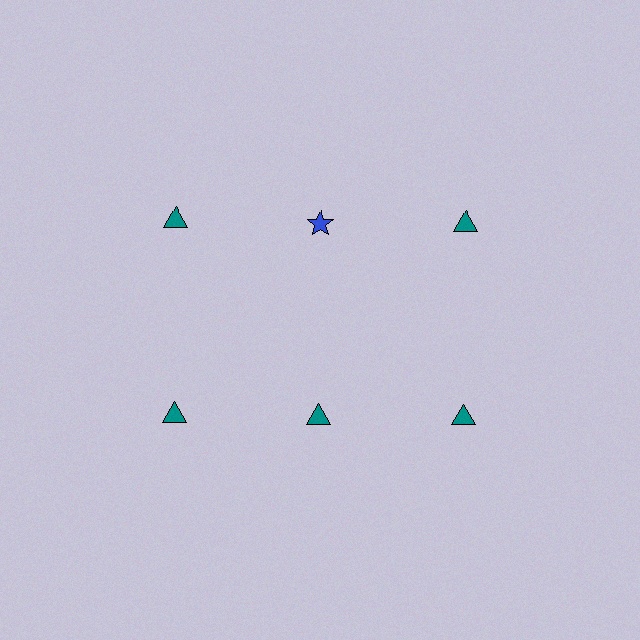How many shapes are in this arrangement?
There are 6 shapes arranged in a grid pattern.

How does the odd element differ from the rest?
It differs in both color (blue instead of teal) and shape (star instead of triangle).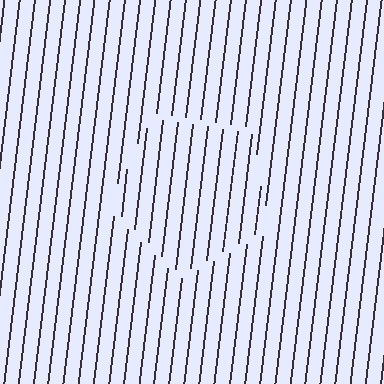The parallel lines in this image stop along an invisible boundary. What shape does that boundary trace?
An illusory pentagon. The interior of the shape contains the same grating, shifted by half a period — the contour is defined by the phase discontinuity where line-ends from the inner and outer gratings abut.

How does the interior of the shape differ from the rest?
The interior of the shape contains the same grating, shifted by half a period — the contour is defined by the phase discontinuity where line-ends from the inner and outer gratings abut.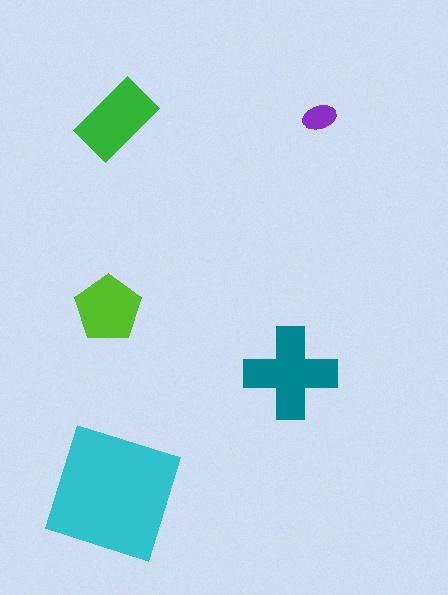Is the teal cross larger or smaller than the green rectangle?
Larger.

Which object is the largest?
The cyan square.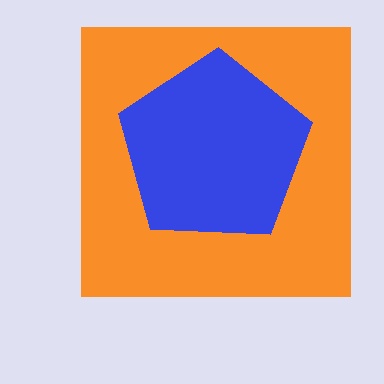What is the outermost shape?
The orange square.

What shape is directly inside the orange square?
The blue pentagon.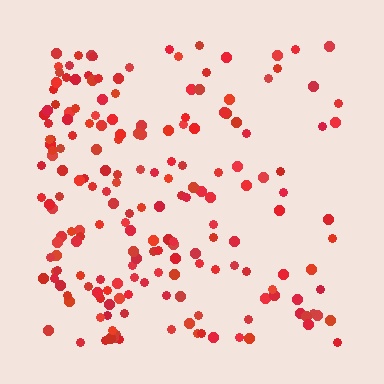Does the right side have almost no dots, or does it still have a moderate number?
Still a moderate number, just noticeably fewer than the left.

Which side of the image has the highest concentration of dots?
The left.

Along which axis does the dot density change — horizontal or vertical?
Horizontal.